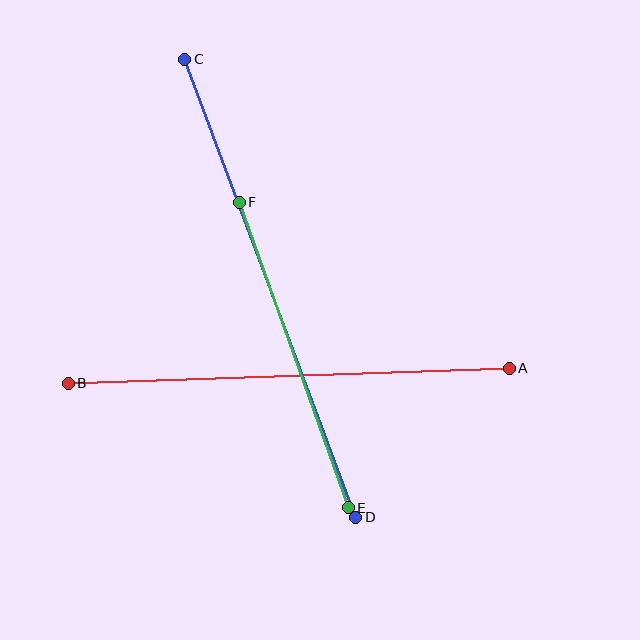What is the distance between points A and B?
The distance is approximately 441 pixels.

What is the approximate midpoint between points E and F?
The midpoint is at approximately (294, 355) pixels.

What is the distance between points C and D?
The distance is approximately 489 pixels.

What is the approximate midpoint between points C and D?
The midpoint is at approximately (270, 288) pixels.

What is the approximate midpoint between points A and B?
The midpoint is at approximately (289, 376) pixels.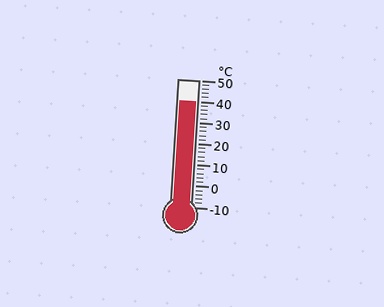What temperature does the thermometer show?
The thermometer shows approximately 40°C.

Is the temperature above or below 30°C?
The temperature is above 30°C.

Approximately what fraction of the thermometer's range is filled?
The thermometer is filled to approximately 85% of its range.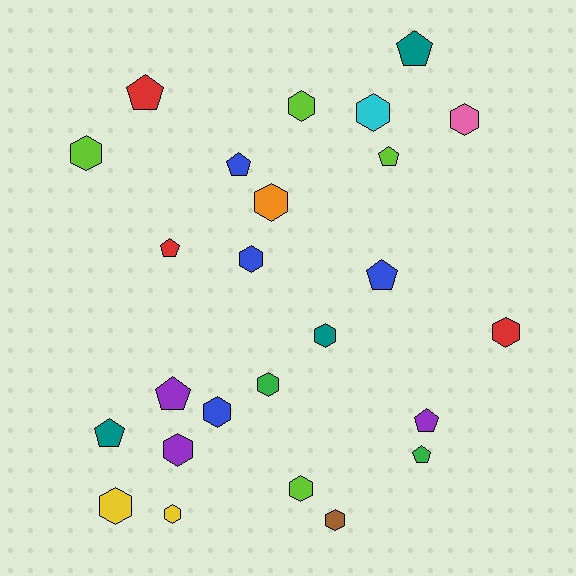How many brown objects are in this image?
There is 1 brown object.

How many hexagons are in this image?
There are 15 hexagons.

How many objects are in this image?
There are 25 objects.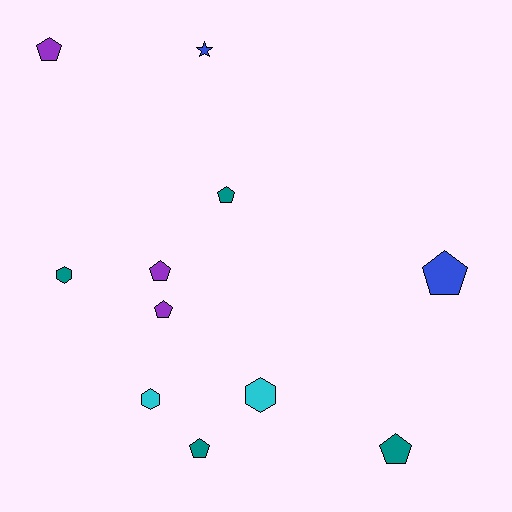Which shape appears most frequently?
Pentagon, with 7 objects.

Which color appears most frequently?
Teal, with 4 objects.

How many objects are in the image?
There are 11 objects.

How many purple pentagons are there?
There are 3 purple pentagons.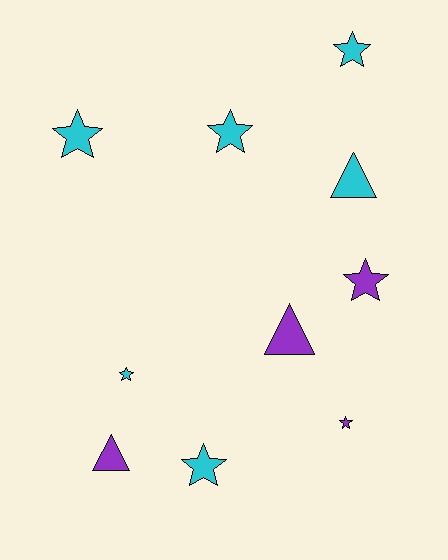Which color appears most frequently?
Cyan, with 6 objects.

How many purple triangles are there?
There are 2 purple triangles.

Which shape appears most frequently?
Star, with 7 objects.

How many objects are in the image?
There are 10 objects.